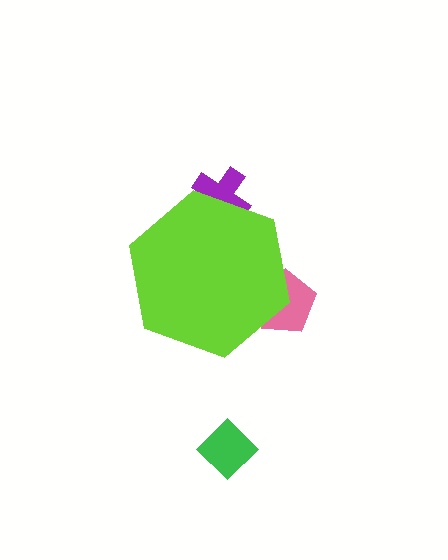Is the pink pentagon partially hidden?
Yes, the pink pentagon is partially hidden behind the lime hexagon.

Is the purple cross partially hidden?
Yes, the purple cross is partially hidden behind the lime hexagon.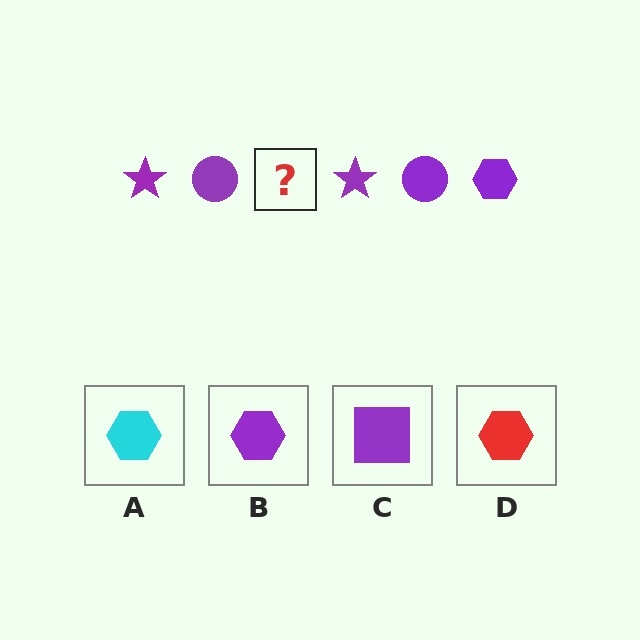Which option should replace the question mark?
Option B.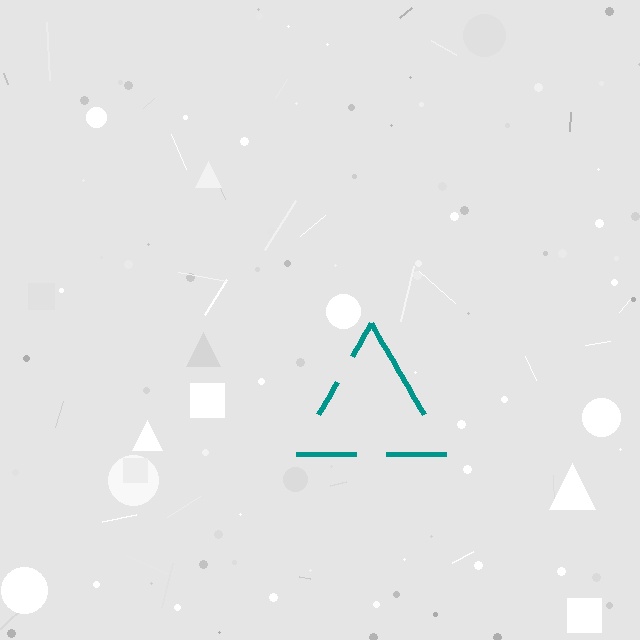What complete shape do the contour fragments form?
The contour fragments form a triangle.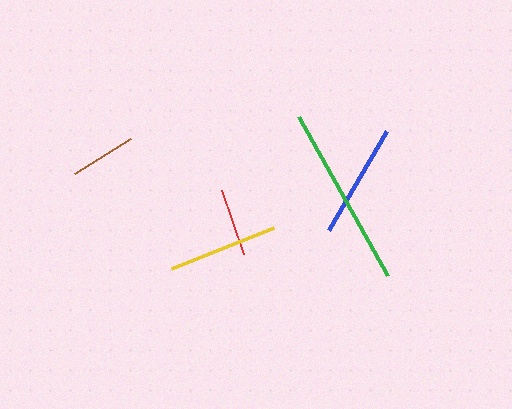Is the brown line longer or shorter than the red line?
The red line is longer than the brown line.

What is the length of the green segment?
The green segment is approximately 182 pixels long.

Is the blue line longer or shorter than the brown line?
The blue line is longer than the brown line.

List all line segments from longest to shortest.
From longest to shortest: green, blue, yellow, red, brown.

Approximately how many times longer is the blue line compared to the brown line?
The blue line is approximately 1.7 times the length of the brown line.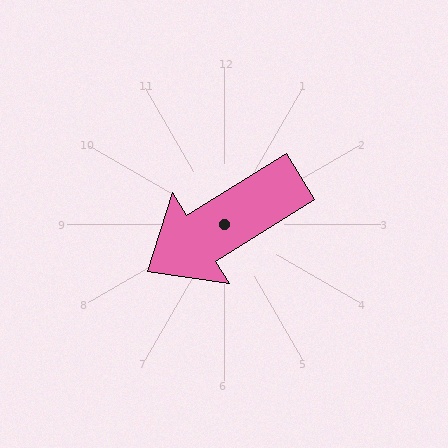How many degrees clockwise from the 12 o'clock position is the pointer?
Approximately 238 degrees.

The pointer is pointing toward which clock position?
Roughly 8 o'clock.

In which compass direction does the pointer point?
Southwest.